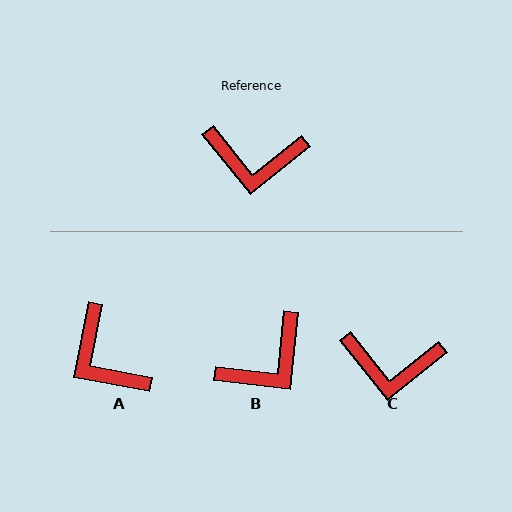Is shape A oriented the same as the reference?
No, it is off by about 50 degrees.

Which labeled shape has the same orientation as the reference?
C.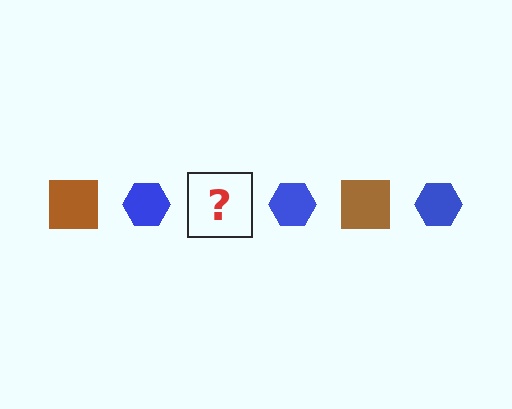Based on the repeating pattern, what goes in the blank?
The blank should be a brown square.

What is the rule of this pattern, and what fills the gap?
The rule is that the pattern alternates between brown square and blue hexagon. The gap should be filled with a brown square.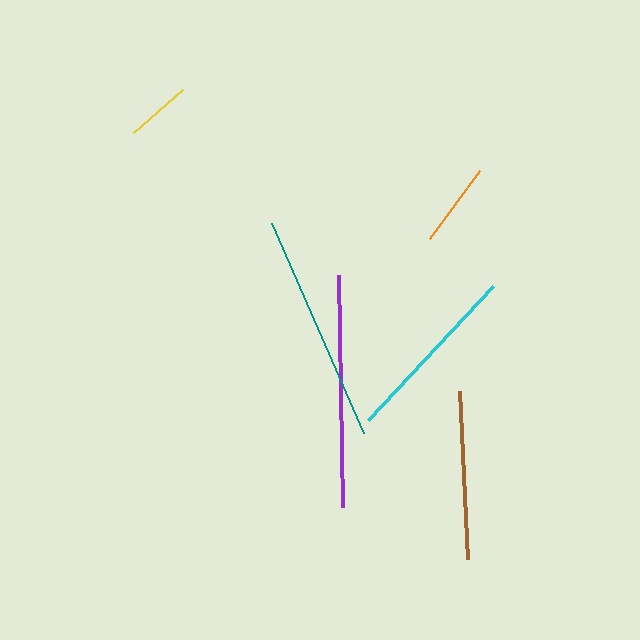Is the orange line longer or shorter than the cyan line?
The cyan line is longer than the orange line.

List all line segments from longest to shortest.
From longest to shortest: purple, teal, cyan, brown, orange, yellow.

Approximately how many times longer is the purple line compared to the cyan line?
The purple line is approximately 1.3 times the length of the cyan line.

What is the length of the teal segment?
The teal segment is approximately 230 pixels long.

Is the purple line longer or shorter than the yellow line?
The purple line is longer than the yellow line.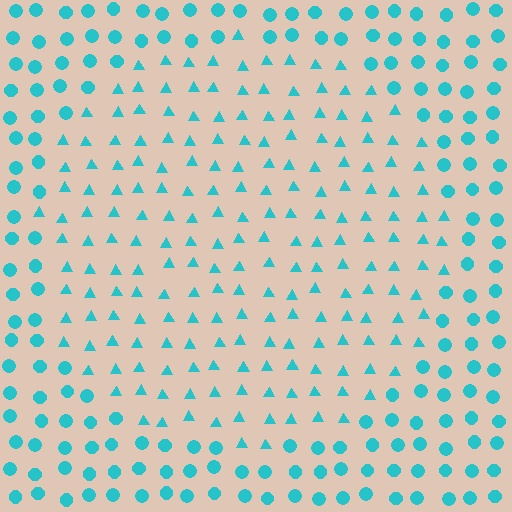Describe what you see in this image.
The image is filled with small cyan elements arranged in a uniform grid. A circle-shaped region contains triangles, while the surrounding area contains circles. The boundary is defined purely by the change in element shape.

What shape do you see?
I see a circle.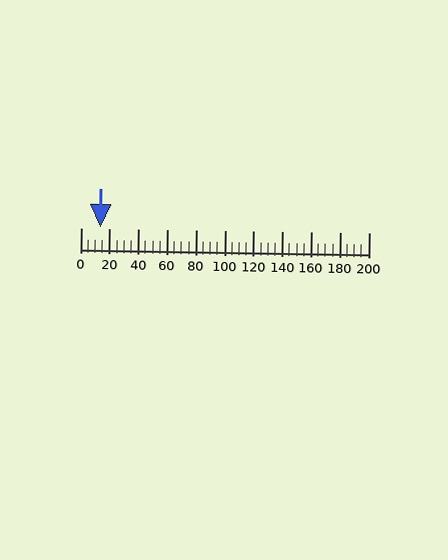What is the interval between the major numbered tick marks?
The major tick marks are spaced 20 units apart.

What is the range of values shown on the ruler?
The ruler shows values from 0 to 200.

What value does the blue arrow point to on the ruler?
The blue arrow points to approximately 14.